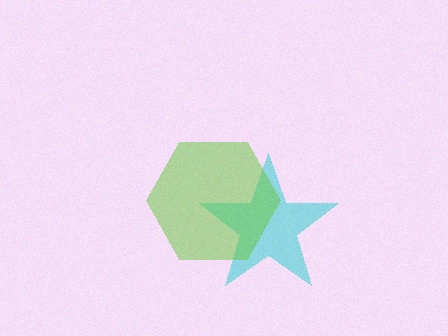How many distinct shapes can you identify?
There are 2 distinct shapes: a cyan star, a lime hexagon.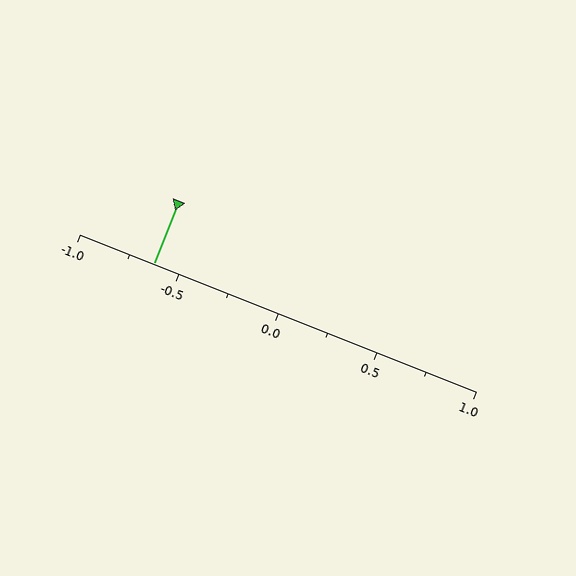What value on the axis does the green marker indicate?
The marker indicates approximately -0.62.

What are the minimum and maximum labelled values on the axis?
The axis runs from -1.0 to 1.0.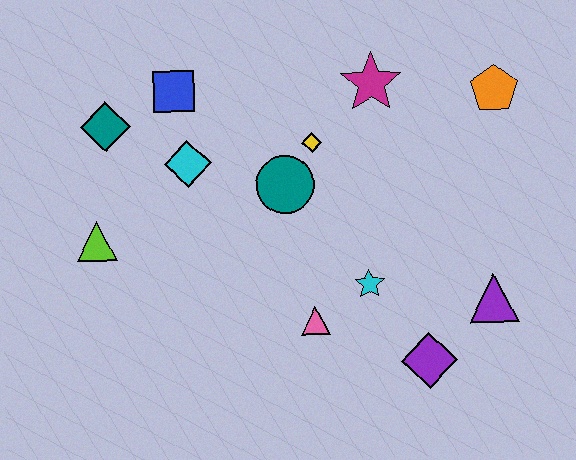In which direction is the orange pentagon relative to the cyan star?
The orange pentagon is above the cyan star.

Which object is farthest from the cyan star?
The teal diamond is farthest from the cyan star.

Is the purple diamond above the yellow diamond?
No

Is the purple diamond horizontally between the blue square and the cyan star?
No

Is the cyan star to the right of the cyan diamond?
Yes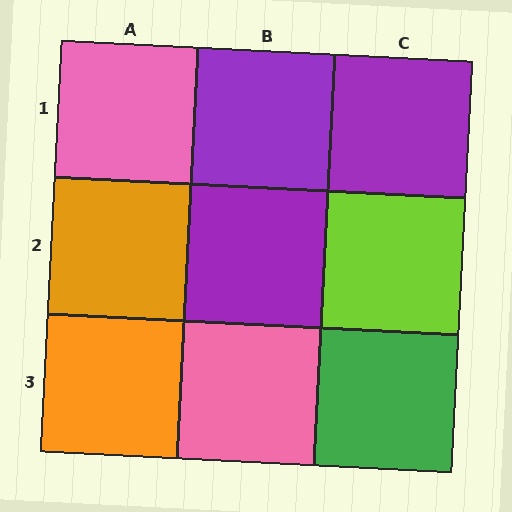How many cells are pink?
2 cells are pink.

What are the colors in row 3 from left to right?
Orange, pink, green.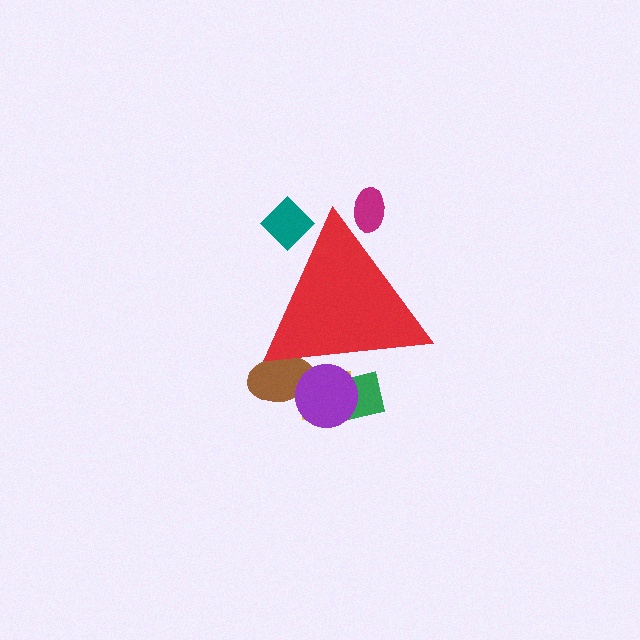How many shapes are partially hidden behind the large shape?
6 shapes are partially hidden.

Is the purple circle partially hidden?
Yes, the purple circle is partially hidden behind the red triangle.